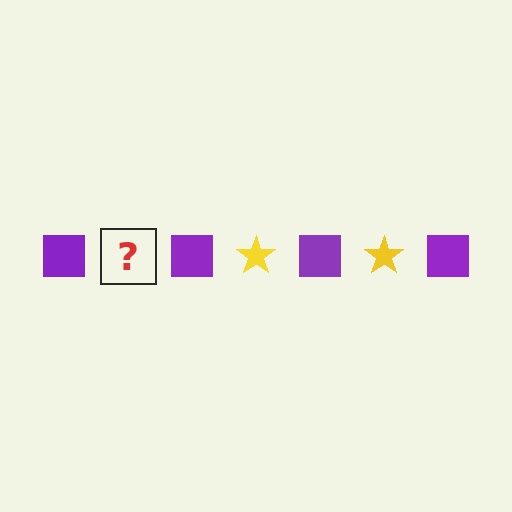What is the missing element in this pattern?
The missing element is a yellow star.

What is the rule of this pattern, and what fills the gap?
The rule is that the pattern alternates between purple square and yellow star. The gap should be filled with a yellow star.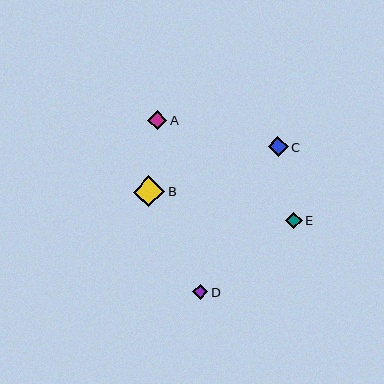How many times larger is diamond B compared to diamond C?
Diamond B is approximately 1.6 times the size of diamond C.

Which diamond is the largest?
Diamond B is the largest with a size of approximately 31 pixels.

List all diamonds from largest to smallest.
From largest to smallest: B, A, C, E, D.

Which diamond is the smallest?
Diamond D is the smallest with a size of approximately 16 pixels.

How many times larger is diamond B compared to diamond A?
Diamond B is approximately 1.6 times the size of diamond A.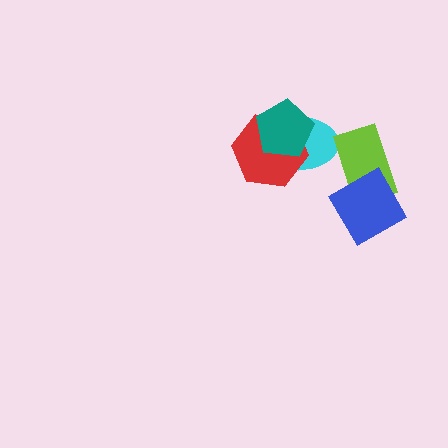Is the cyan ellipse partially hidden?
Yes, it is partially covered by another shape.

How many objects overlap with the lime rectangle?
1 object overlaps with the lime rectangle.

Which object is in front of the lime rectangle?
The blue diamond is in front of the lime rectangle.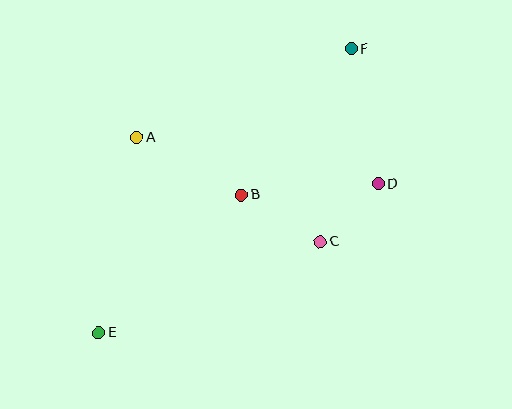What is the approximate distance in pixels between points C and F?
The distance between C and F is approximately 195 pixels.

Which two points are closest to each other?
Points C and D are closest to each other.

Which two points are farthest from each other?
Points E and F are farthest from each other.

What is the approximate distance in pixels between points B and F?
The distance between B and F is approximately 182 pixels.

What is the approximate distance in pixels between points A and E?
The distance between A and E is approximately 199 pixels.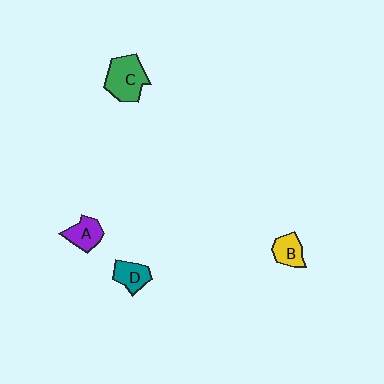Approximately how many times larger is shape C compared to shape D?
Approximately 1.7 times.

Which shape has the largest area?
Shape C (green).